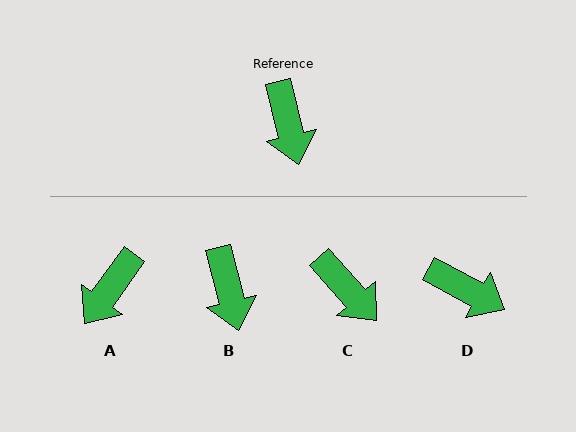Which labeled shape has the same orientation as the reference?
B.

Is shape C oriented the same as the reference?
No, it is off by about 28 degrees.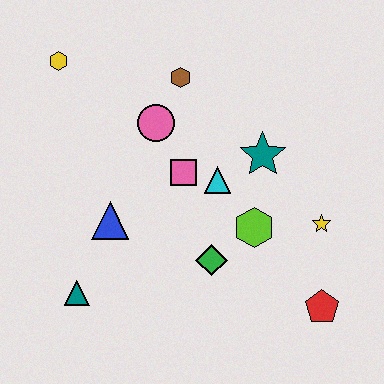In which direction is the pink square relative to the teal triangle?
The pink square is above the teal triangle.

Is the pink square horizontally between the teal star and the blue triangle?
Yes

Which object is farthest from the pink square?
The red pentagon is farthest from the pink square.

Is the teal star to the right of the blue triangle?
Yes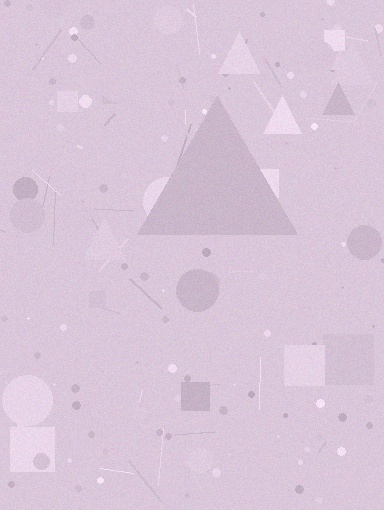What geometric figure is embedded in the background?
A triangle is embedded in the background.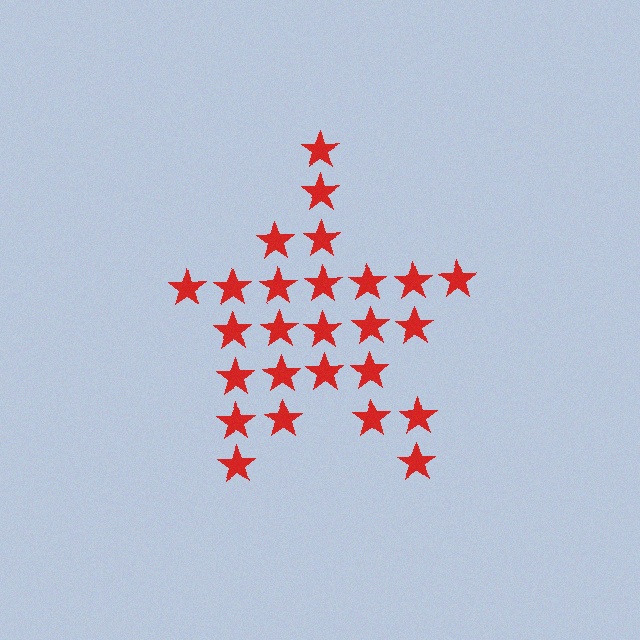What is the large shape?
The large shape is a star.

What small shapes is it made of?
It is made of small stars.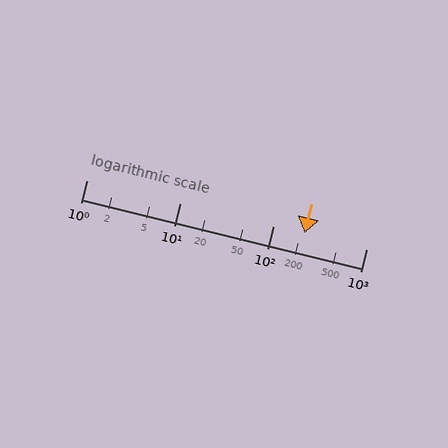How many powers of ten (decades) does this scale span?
The scale spans 3 decades, from 1 to 1000.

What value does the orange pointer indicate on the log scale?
The pointer indicates approximately 220.